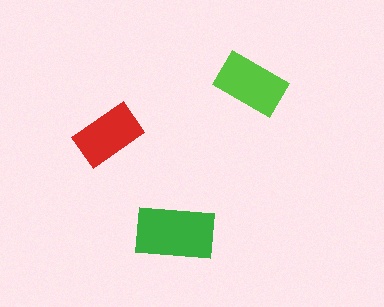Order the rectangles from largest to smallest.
the green one, the lime one, the red one.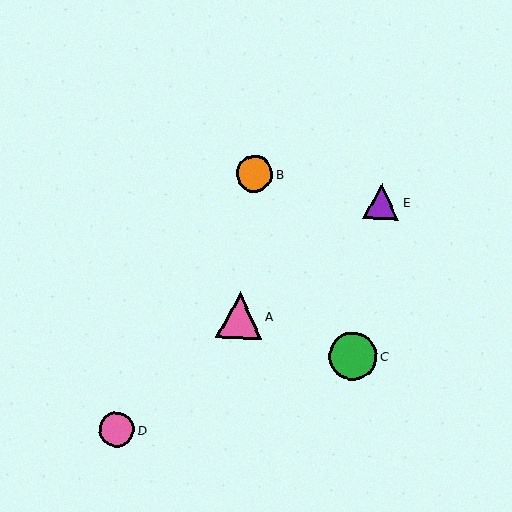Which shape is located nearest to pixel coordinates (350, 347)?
The green circle (labeled C) at (353, 356) is nearest to that location.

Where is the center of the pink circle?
The center of the pink circle is at (117, 430).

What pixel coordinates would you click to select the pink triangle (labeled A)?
Click at (239, 315) to select the pink triangle A.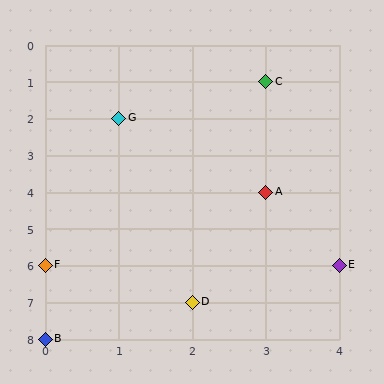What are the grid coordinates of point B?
Point B is at grid coordinates (0, 8).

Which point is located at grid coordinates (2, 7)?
Point D is at (2, 7).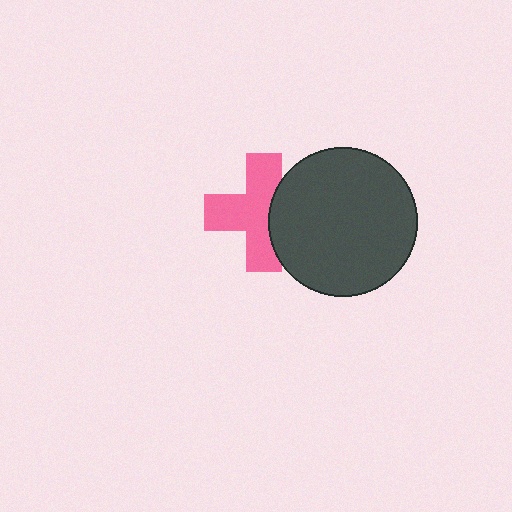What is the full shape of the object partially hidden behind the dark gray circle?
The partially hidden object is a pink cross.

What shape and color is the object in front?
The object in front is a dark gray circle.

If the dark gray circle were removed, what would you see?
You would see the complete pink cross.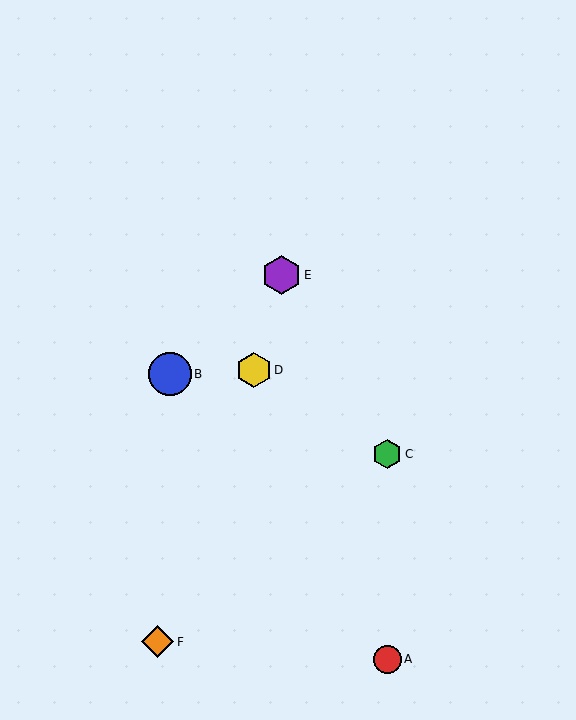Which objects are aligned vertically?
Objects A, C are aligned vertically.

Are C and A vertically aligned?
Yes, both are at x≈387.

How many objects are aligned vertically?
2 objects (A, C) are aligned vertically.